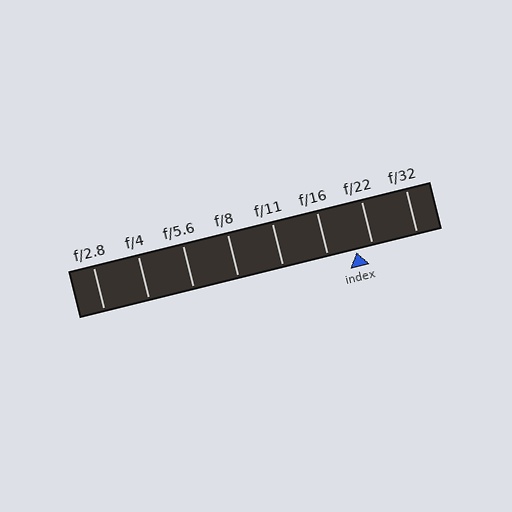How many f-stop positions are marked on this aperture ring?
There are 8 f-stop positions marked.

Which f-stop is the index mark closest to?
The index mark is closest to f/22.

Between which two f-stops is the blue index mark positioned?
The index mark is between f/16 and f/22.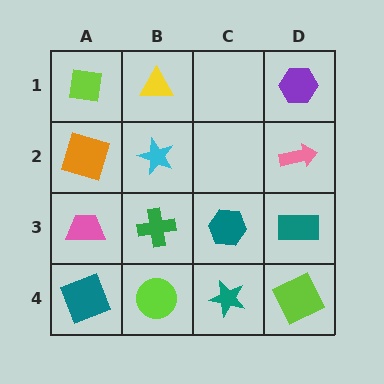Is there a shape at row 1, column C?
No, that cell is empty.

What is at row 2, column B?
A cyan star.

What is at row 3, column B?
A green cross.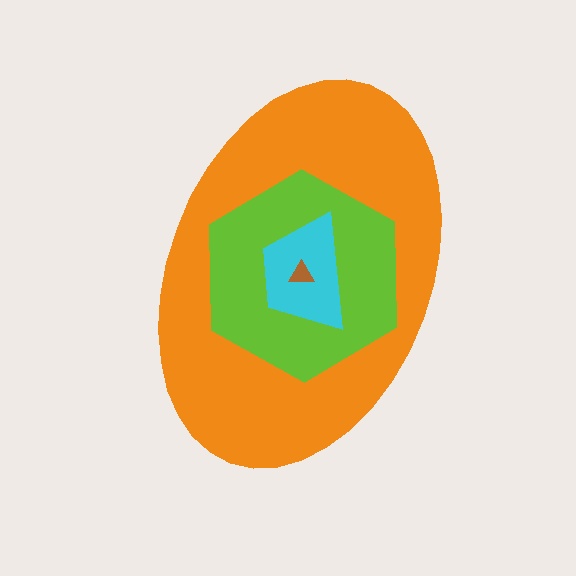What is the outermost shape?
The orange ellipse.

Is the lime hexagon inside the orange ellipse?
Yes.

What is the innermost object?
The brown triangle.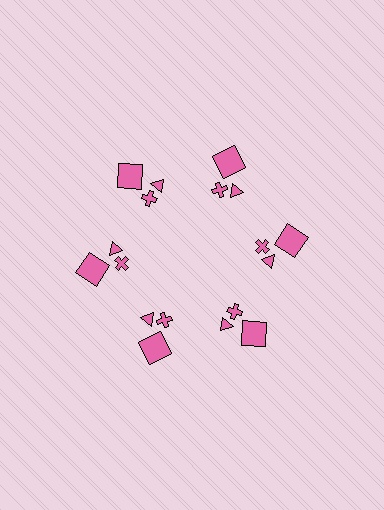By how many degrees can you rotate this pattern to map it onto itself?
The pattern maps onto itself every 60 degrees of rotation.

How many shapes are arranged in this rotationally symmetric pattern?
There are 18 shapes, arranged in 6 groups of 3.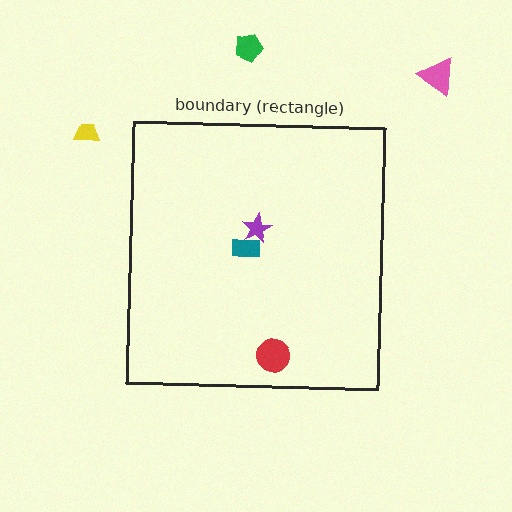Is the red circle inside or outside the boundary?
Inside.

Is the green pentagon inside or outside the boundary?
Outside.